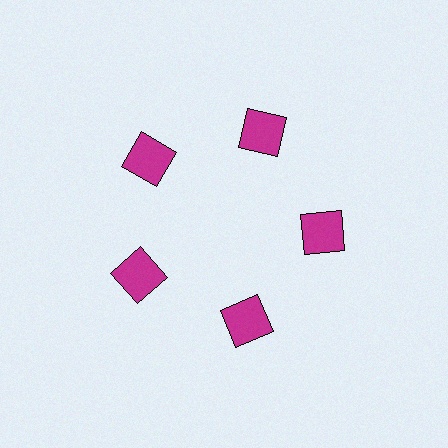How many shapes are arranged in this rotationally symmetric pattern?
There are 5 shapes, arranged in 5 groups of 1.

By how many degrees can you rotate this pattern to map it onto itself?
The pattern maps onto itself every 72 degrees of rotation.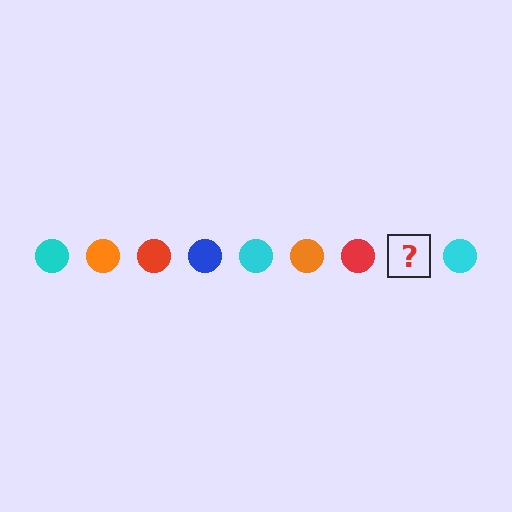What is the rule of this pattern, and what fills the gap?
The rule is that the pattern cycles through cyan, orange, red, blue circles. The gap should be filled with a blue circle.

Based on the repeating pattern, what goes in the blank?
The blank should be a blue circle.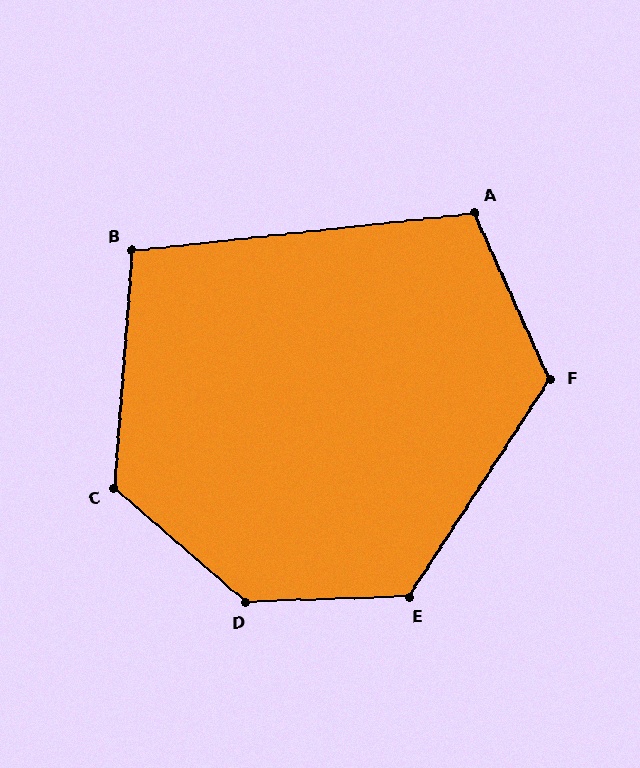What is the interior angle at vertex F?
Approximately 122 degrees (obtuse).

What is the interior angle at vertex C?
Approximately 127 degrees (obtuse).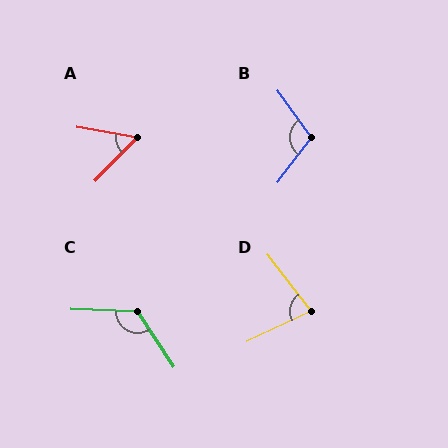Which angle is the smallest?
A, at approximately 55 degrees.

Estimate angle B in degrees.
Approximately 107 degrees.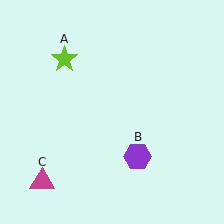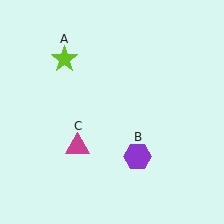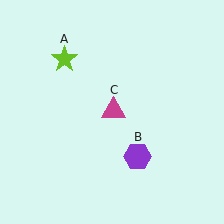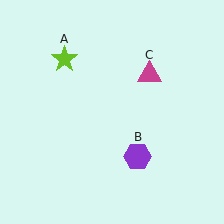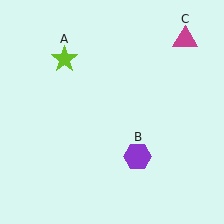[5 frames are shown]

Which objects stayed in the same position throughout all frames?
Lime star (object A) and purple hexagon (object B) remained stationary.